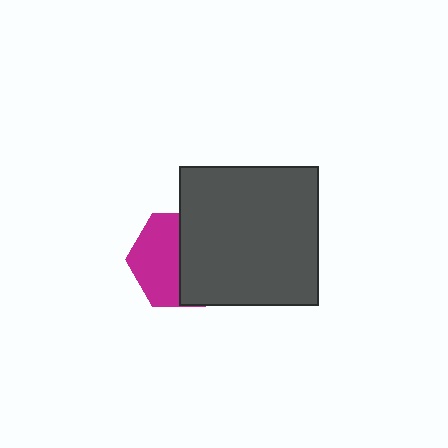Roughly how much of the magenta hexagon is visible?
About half of it is visible (roughly 51%).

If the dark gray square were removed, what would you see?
You would see the complete magenta hexagon.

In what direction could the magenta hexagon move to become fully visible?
The magenta hexagon could move left. That would shift it out from behind the dark gray square entirely.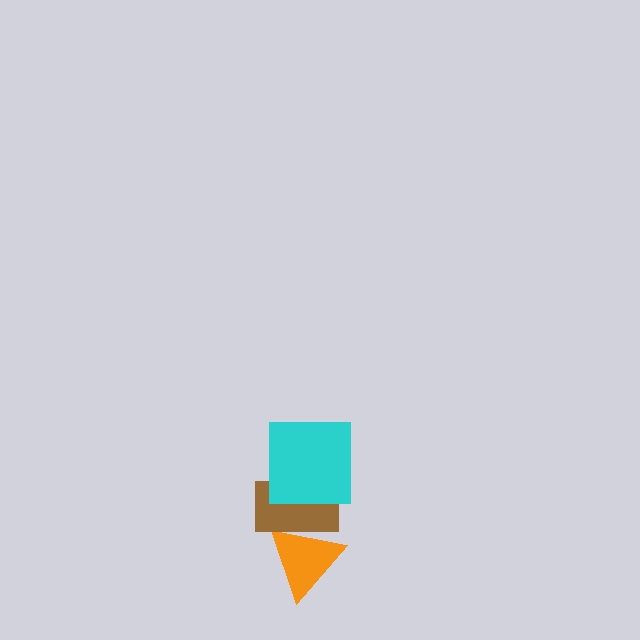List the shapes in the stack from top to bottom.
From top to bottom: the cyan square, the brown rectangle, the orange triangle.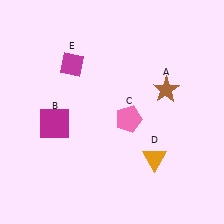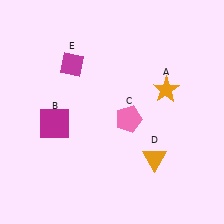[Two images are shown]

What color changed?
The star (A) changed from brown in Image 1 to orange in Image 2.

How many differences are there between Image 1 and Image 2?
There is 1 difference between the two images.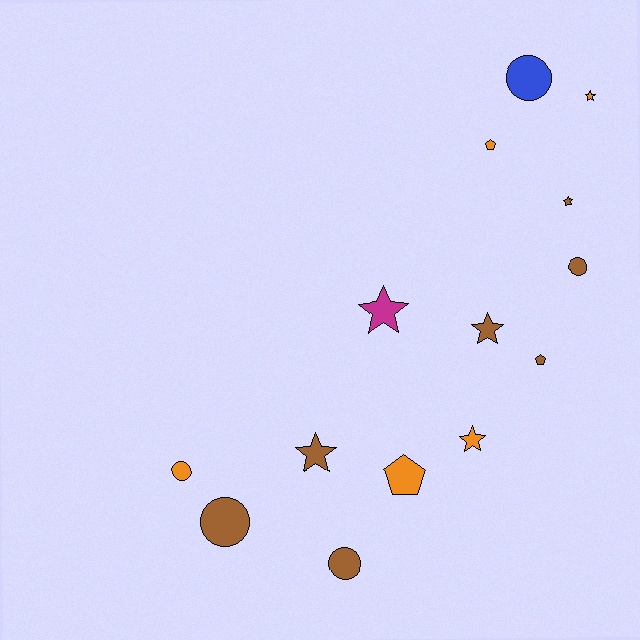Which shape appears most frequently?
Star, with 6 objects.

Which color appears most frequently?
Brown, with 7 objects.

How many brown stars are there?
There are 3 brown stars.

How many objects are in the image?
There are 14 objects.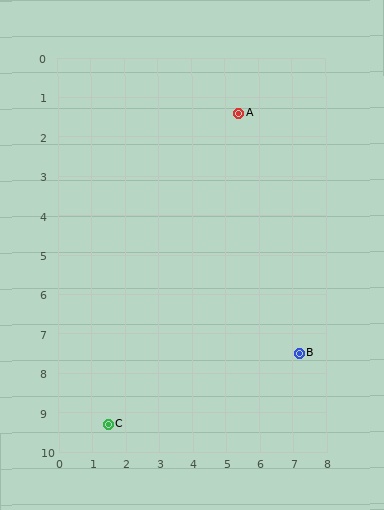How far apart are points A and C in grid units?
Points A and C are about 8.8 grid units apart.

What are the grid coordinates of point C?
Point C is at approximately (1.5, 9.3).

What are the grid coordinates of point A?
Point A is at approximately (5.4, 1.4).